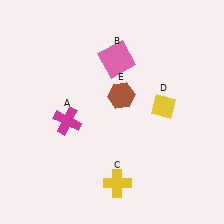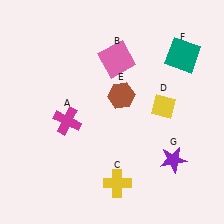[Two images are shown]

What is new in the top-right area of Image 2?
A teal square (F) was added in the top-right area of Image 2.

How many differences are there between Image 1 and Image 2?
There are 2 differences between the two images.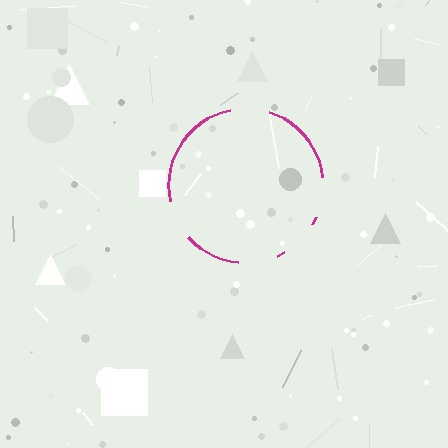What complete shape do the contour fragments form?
The contour fragments form a circle.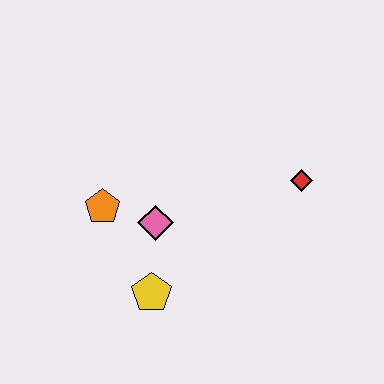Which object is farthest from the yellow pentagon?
The red diamond is farthest from the yellow pentagon.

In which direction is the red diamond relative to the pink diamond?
The red diamond is to the right of the pink diamond.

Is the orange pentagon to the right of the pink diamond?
No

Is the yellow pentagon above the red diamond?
No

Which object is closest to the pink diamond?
The orange pentagon is closest to the pink diamond.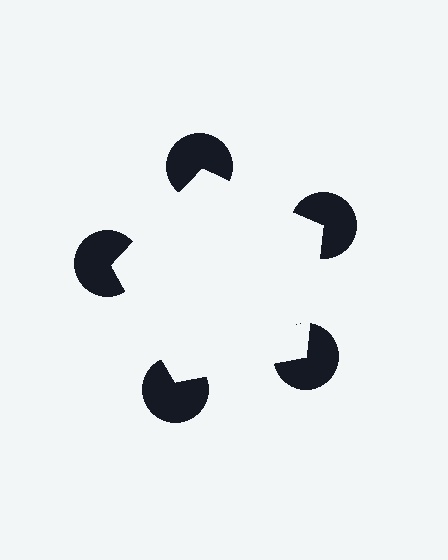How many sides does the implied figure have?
5 sides.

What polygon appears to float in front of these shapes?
An illusory pentagon — its edges are inferred from the aligned wedge cuts in the pac-man discs, not physically drawn.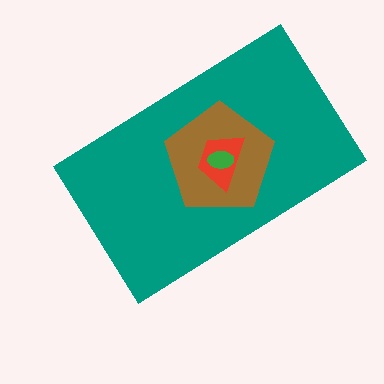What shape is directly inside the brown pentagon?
The red trapezoid.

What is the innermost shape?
The green ellipse.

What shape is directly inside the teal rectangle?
The brown pentagon.